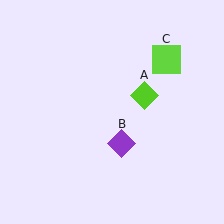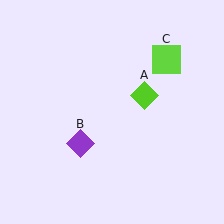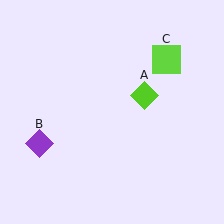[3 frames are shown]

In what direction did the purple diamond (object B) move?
The purple diamond (object B) moved left.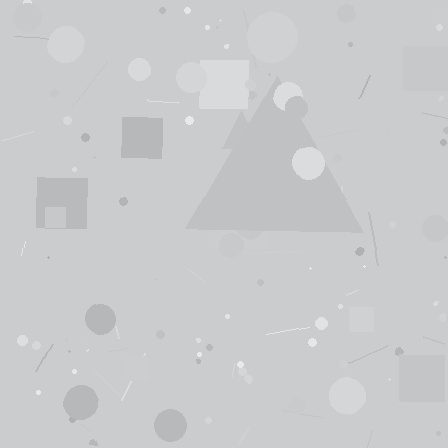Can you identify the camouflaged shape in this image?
The camouflaged shape is a triangle.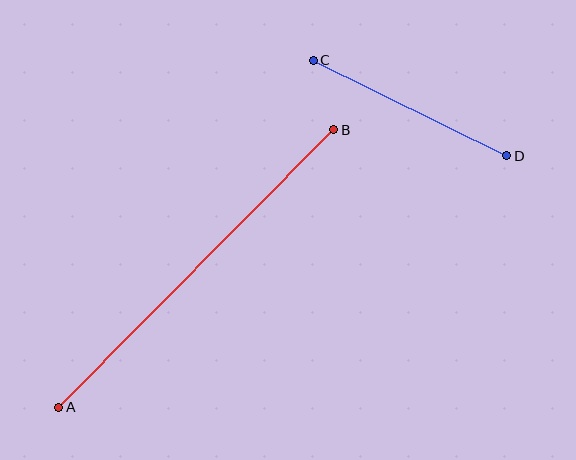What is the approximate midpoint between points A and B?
The midpoint is at approximately (196, 268) pixels.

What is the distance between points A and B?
The distance is approximately 391 pixels.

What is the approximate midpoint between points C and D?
The midpoint is at approximately (410, 108) pixels.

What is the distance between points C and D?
The distance is approximately 216 pixels.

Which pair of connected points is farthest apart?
Points A and B are farthest apart.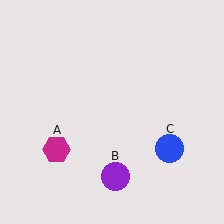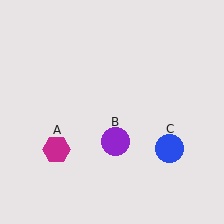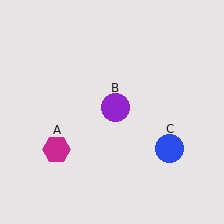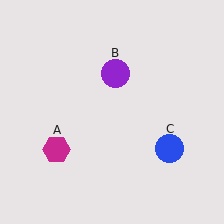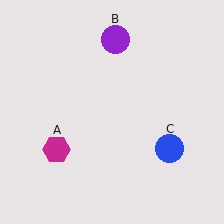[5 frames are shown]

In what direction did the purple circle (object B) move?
The purple circle (object B) moved up.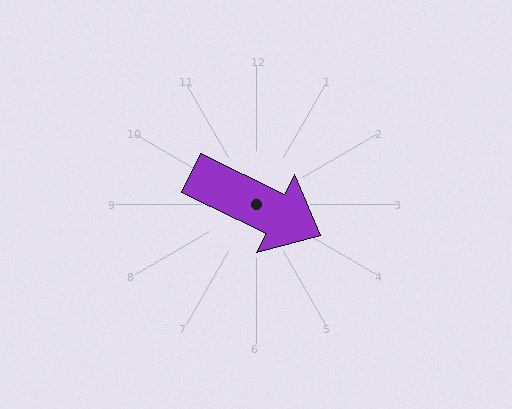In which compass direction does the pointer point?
Southeast.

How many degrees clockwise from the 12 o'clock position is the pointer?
Approximately 116 degrees.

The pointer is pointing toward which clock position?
Roughly 4 o'clock.